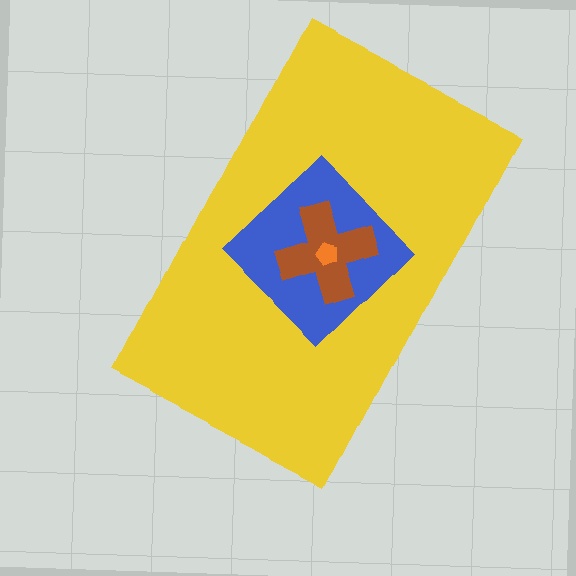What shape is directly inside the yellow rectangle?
The blue diamond.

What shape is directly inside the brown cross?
The orange pentagon.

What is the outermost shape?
The yellow rectangle.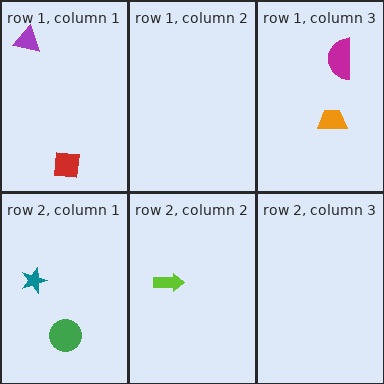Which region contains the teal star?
The row 2, column 1 region.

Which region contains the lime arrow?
The row 2, column 2 region.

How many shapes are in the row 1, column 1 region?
2.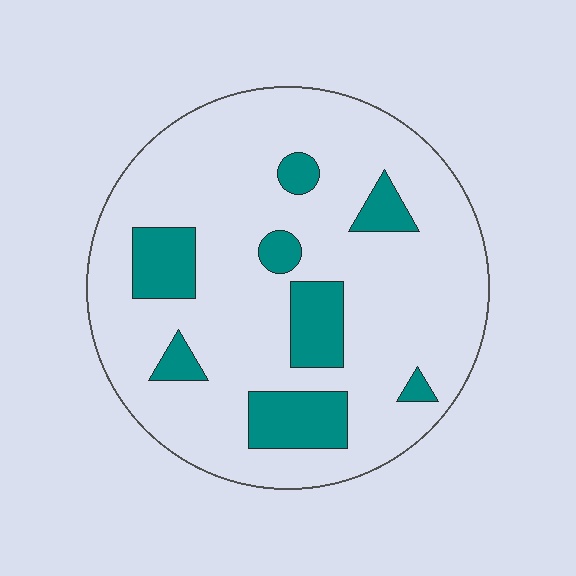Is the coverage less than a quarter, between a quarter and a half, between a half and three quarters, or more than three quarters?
Less than a quarter.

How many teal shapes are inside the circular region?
8.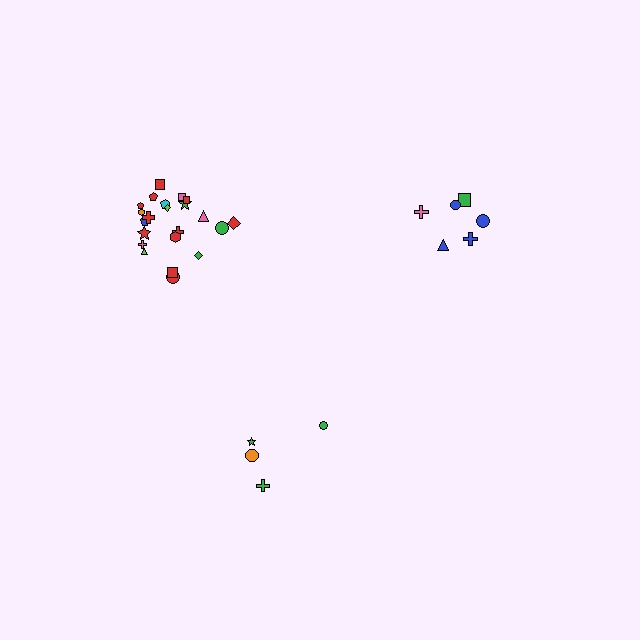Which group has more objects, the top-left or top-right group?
The top-left group.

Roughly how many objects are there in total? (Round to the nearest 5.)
Roughly 30 objects in total.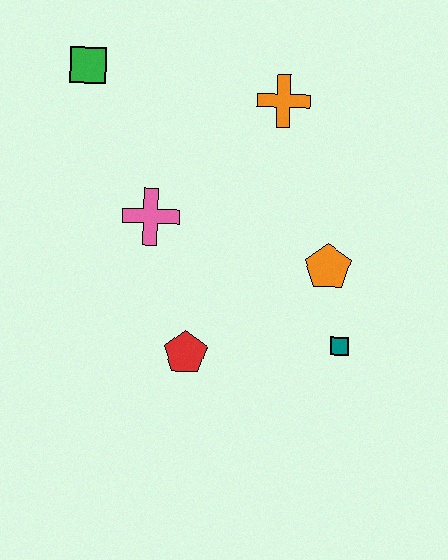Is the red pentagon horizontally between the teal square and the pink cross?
Yes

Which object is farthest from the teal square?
The green square is farthest from the teal square.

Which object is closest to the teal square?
The orange pentagon is closest to the teal square.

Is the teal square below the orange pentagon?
Yes